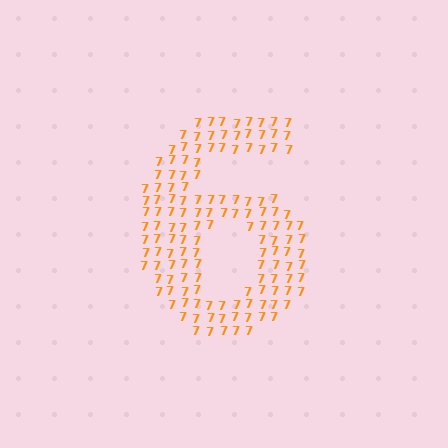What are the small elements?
The small elements are digit 7's.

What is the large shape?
The large shape is the digit 6.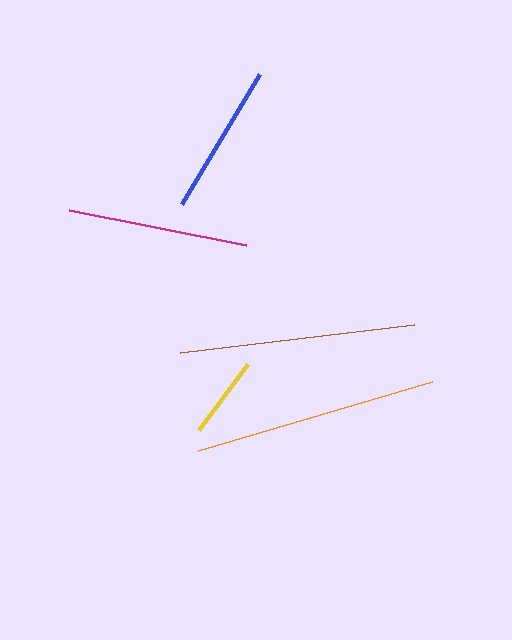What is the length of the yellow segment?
The yellow segment is approximately 82 pixels long.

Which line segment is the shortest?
The yellow line is the shortest at approximately 82 pixels.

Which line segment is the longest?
The orange line is the longest at approximately 244 pixels.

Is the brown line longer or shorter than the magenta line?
The brown line is longer than the magenta line.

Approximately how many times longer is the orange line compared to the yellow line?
The orange line is approximately 3.0 times the length of the yellow line.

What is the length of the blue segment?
The blue segment is approximately 151 pixels long.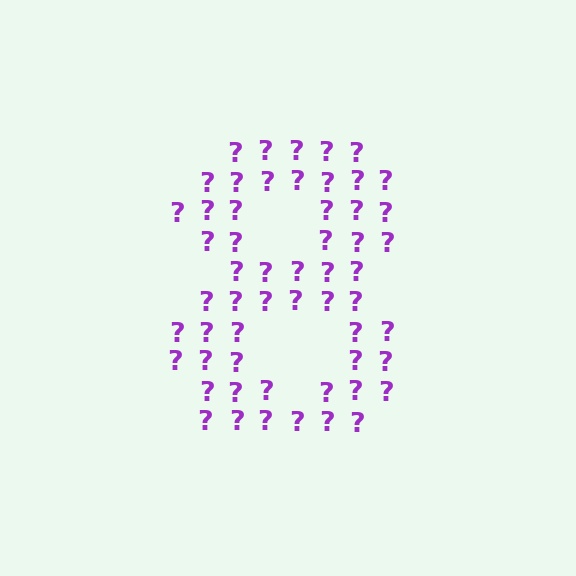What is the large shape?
The large shape is the digit 8.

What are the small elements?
The small elements are question marks.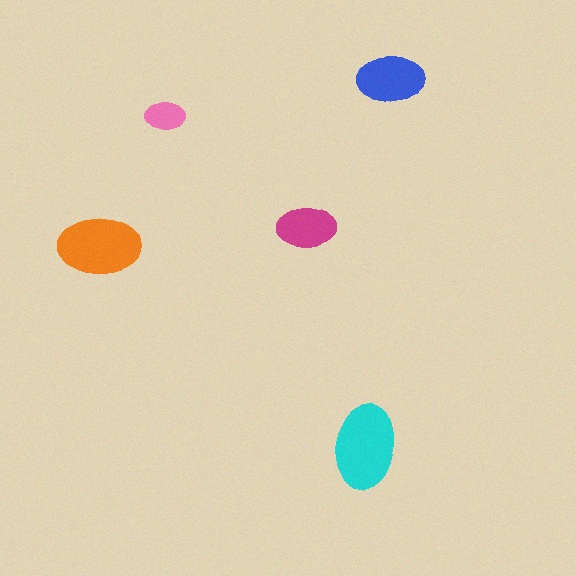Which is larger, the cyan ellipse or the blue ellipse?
The cyan one.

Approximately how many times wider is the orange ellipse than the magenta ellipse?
About 1.5 times wider.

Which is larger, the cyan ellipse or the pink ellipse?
The cyan one.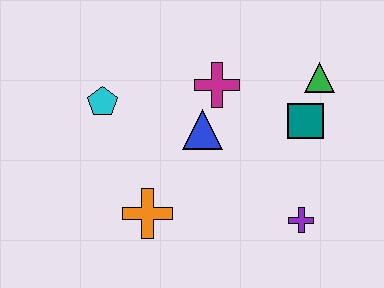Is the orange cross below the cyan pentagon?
Yes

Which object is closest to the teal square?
The green triangle is closest to the teal square.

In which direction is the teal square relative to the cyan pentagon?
The teal square is to the right of the cyan pentagon.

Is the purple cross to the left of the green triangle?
Yes